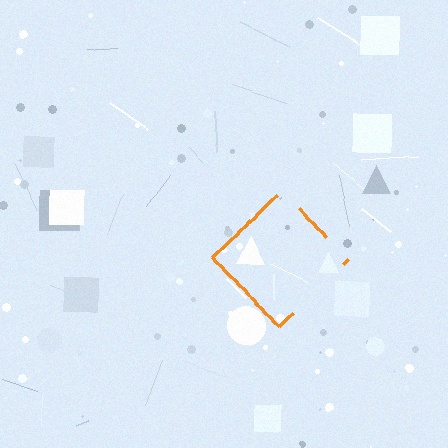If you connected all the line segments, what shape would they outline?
They would outline a diamond.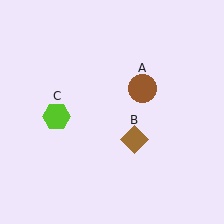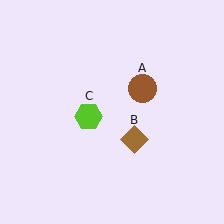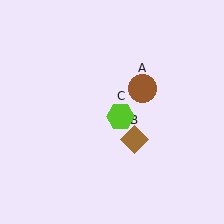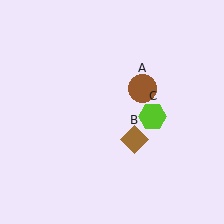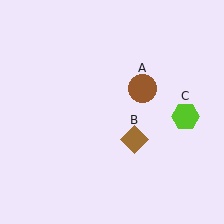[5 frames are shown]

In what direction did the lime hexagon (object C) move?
The lime hexagon (object C) moved right.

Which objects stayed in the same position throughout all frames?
Brown circle (object A) and brown diamond (object B) remained stationary.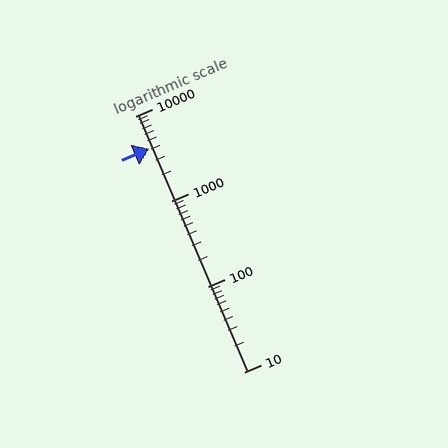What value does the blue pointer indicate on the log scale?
The pointer indicates approximately 4100.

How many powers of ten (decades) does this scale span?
The scale spans 3 decades, from 10 to 10000.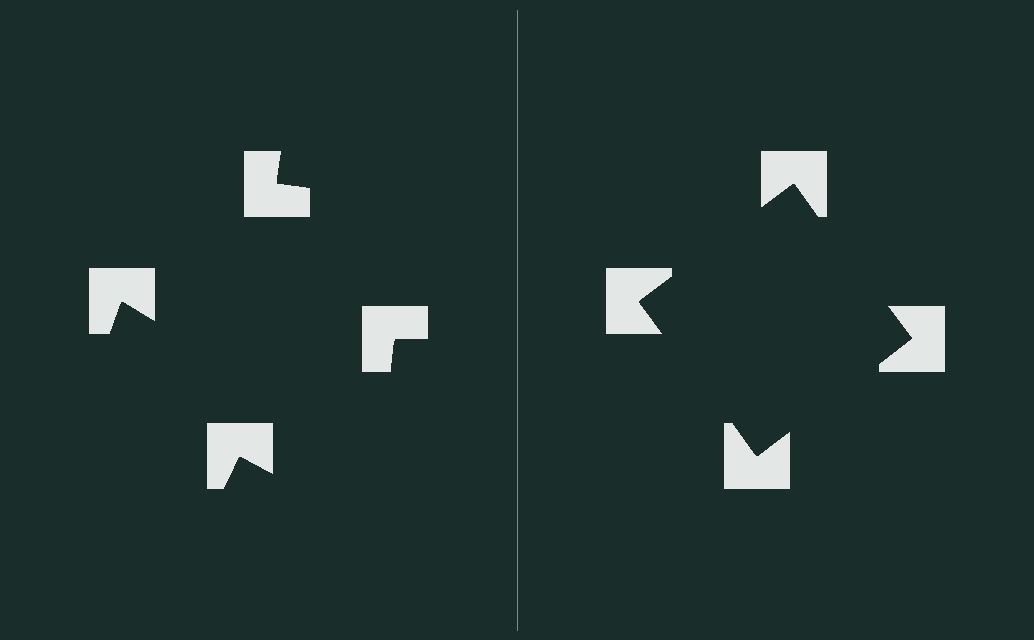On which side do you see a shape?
An illusory square appears on the right side. On the left side the wedge cuts are rotated, so no coherent shape forms.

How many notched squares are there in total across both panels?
8 — 4 on each side.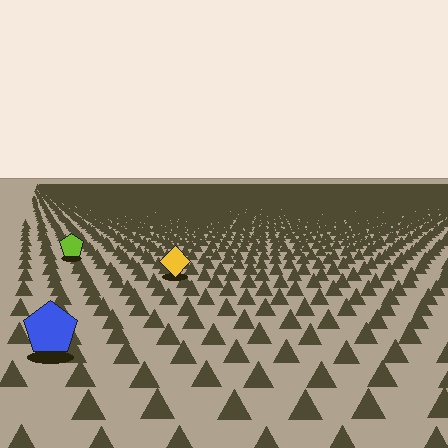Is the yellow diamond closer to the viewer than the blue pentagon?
No. The blue pentagon is closer — you can tell from the texture gradient: the ground texture is coarser near it.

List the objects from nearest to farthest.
From nearest to farthest: the blue pentagon, the yellow diamond, the lime pentagon.